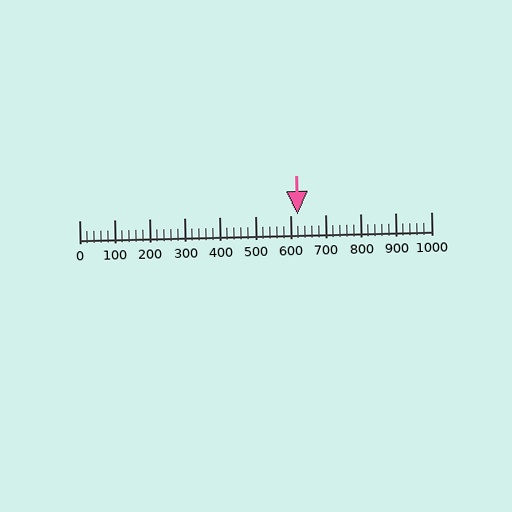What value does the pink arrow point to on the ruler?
The pink arrow points to approximately 620.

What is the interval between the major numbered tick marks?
The major tick marks are spaced 100 units apart.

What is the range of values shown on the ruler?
The ruler shows values from 0 to 1000.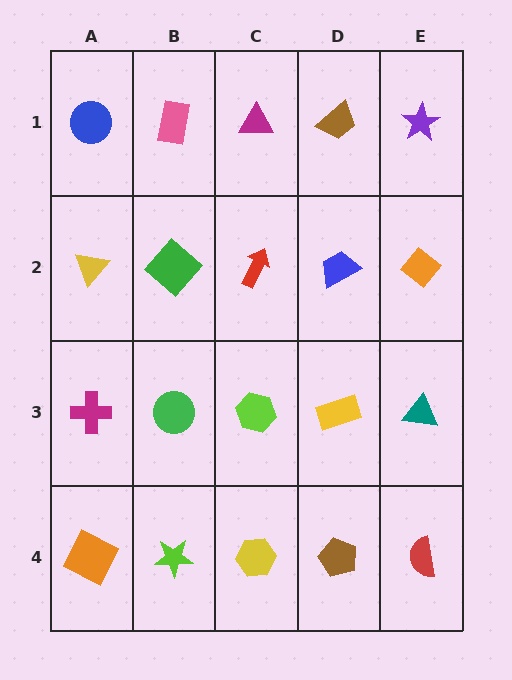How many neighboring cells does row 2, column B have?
4.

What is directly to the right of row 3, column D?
A teal triangle.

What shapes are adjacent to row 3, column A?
A yellow triangle (row 2, column A), an orange square (row 4, column A), a green circle (row 3, column B).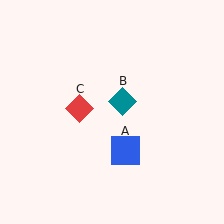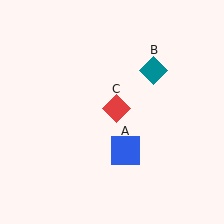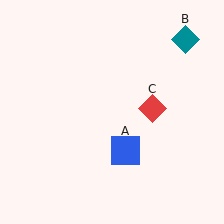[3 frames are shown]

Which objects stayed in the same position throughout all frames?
Blue square (object A) remained stationary.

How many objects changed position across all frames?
2 objects changed position: teal diamond (object B), red diamond (object C).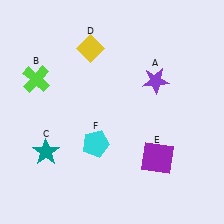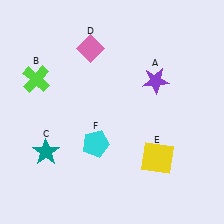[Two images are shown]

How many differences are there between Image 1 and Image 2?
There are 2 differences between the two images.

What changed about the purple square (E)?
In Image 1, E is purple. In Image 2, it changed to yellow.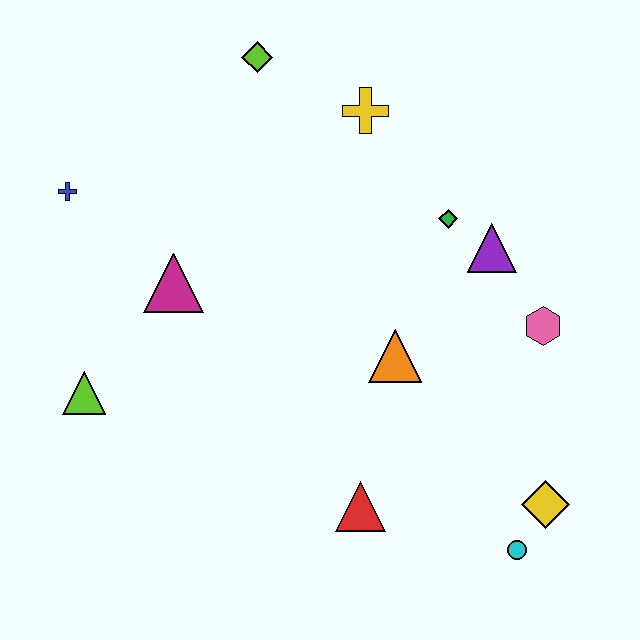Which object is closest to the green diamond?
The purple triangle is closest to the green diamond.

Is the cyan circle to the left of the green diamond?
No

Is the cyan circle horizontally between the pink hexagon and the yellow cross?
Yes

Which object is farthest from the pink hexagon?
The blue cross is farthest from the pink hexagon.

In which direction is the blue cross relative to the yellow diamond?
The blue cross is to the left of the yellow diamond.